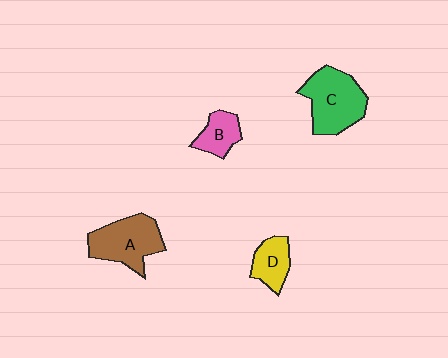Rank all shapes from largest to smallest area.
From largest to smallest: C (green), A (brown), D (yellow), B (pink).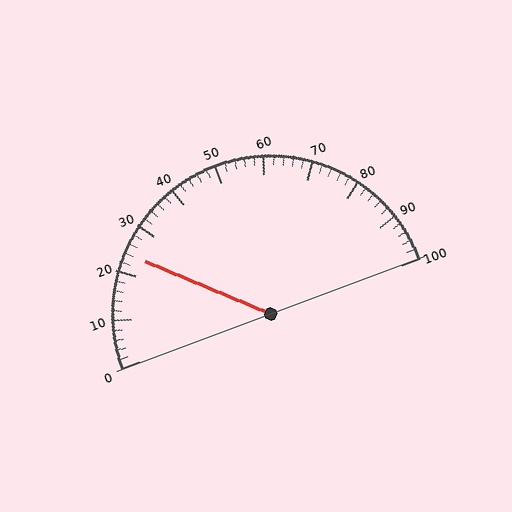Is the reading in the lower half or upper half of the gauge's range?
The reading is in the lower half of the range (0 to 100).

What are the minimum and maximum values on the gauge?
The gauge ranges from 0 to 100.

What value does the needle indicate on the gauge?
The needle indicates approximately 24.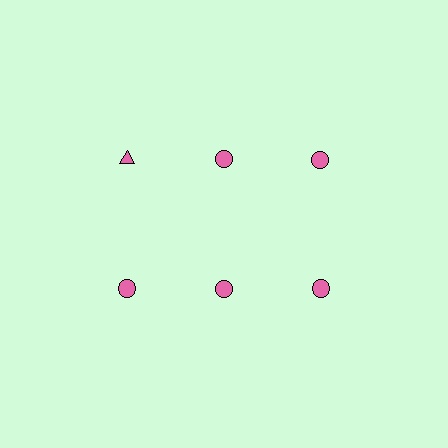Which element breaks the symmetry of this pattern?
The pink triangle in the top row, leftmost column breaks the symmetry. All other shapes are pink circles.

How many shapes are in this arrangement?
There are 6 shapes arranged in a grid pattern.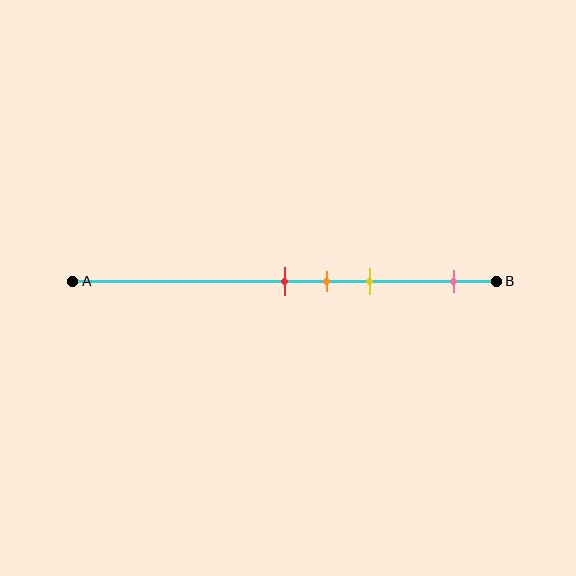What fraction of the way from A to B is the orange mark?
The orange mark is approximately 60% (0.6) of the way from A to B.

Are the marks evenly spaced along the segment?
No, the marks are not evenly spaced.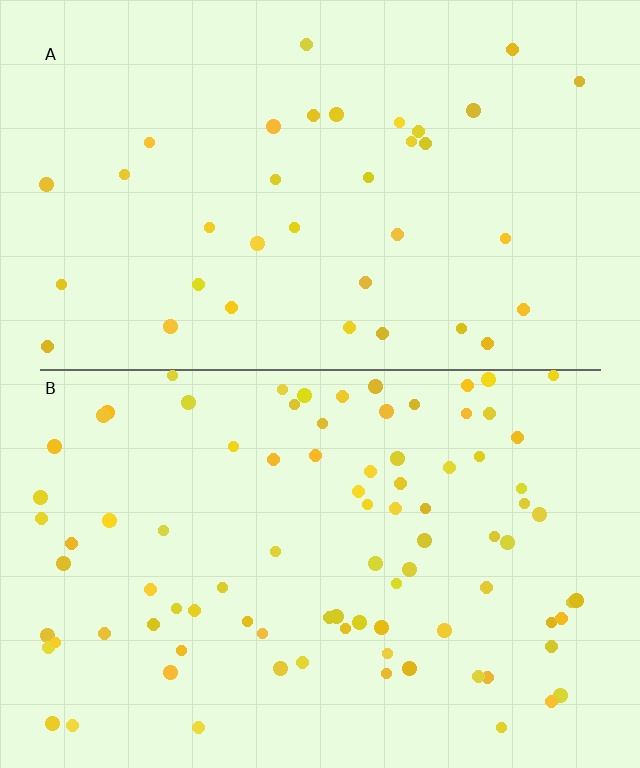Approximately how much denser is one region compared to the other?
Approximately 2.4× — region B over region A.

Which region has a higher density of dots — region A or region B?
B (the bottom).